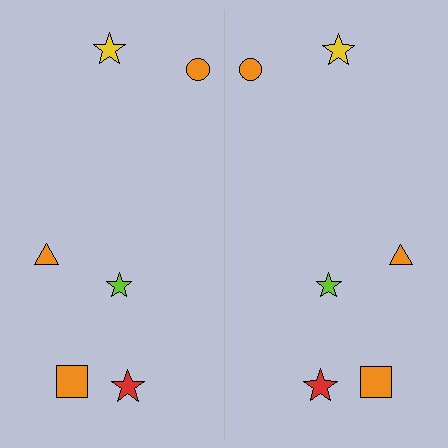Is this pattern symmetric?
Yes, this pattern has bilateral (reflection) symmetry.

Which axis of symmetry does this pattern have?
The pattern has a vertical axis of symmetry running through the center of the image.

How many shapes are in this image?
There are 12 shapes in this image.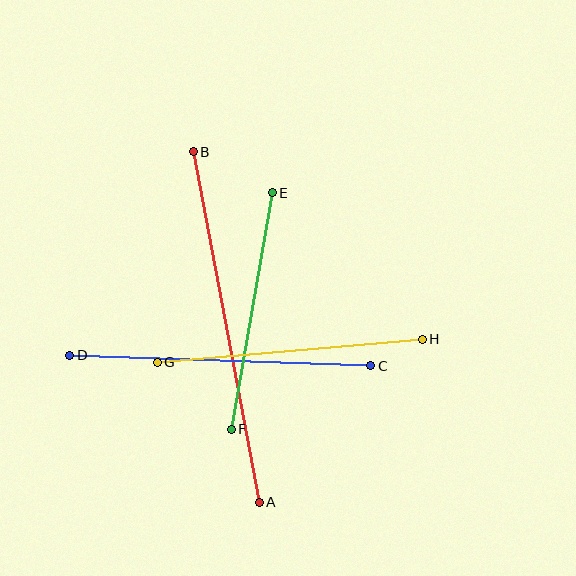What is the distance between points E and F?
The distance is approximately 240 pixels.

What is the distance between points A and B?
The distance is approximately 357 pixels.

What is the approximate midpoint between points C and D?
The midpoint is at approximately (220, 361) pixels.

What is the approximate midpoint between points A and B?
The midpoint is at approximately (226, 327) pixels.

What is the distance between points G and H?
The distance is approximately 266 pixels.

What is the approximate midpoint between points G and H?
The midpoint is at approximately (290, 351) pixels.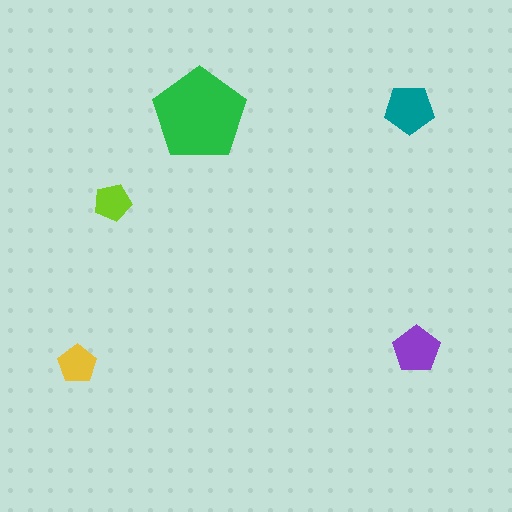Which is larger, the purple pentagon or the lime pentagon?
The purple one.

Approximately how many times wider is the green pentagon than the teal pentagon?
About 2 times wider.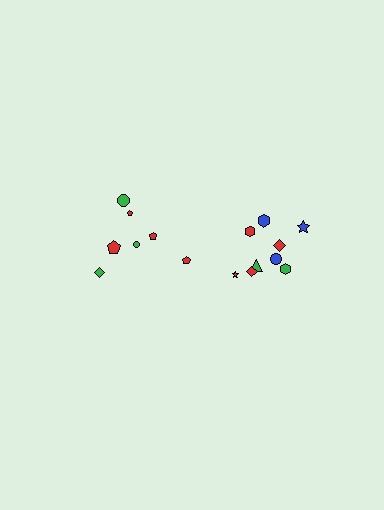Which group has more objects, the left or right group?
The right group.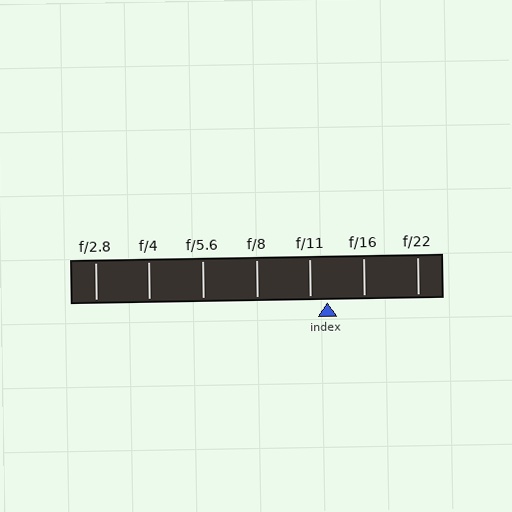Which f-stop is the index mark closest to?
The index mark is closest to f/11.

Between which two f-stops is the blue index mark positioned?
The index mark is between f/11 and f/16.